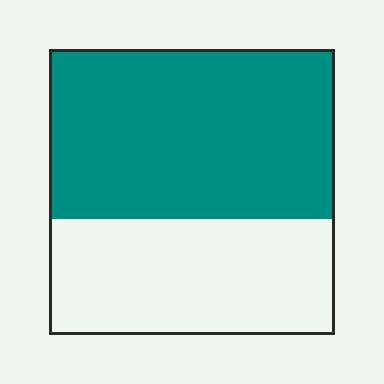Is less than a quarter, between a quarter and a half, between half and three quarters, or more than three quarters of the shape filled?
Between half and three quarters.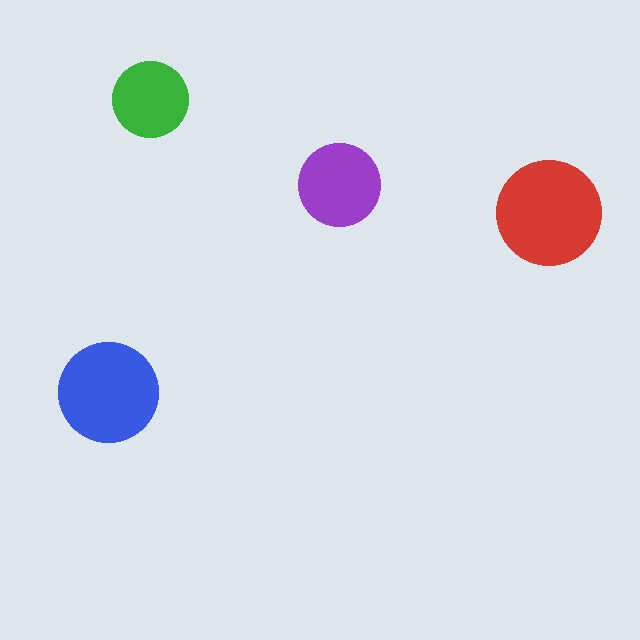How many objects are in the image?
There are 4 objects in the image.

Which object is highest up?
The green circle is topmost.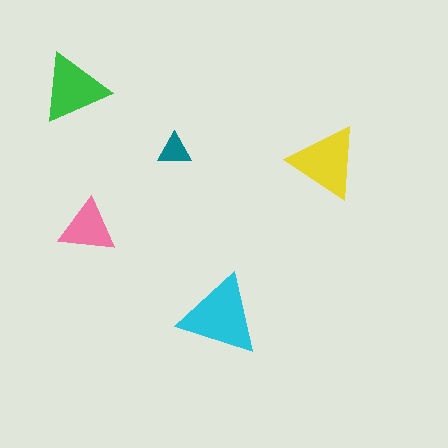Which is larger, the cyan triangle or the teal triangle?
The cyan one.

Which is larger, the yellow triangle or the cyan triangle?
The cyan one.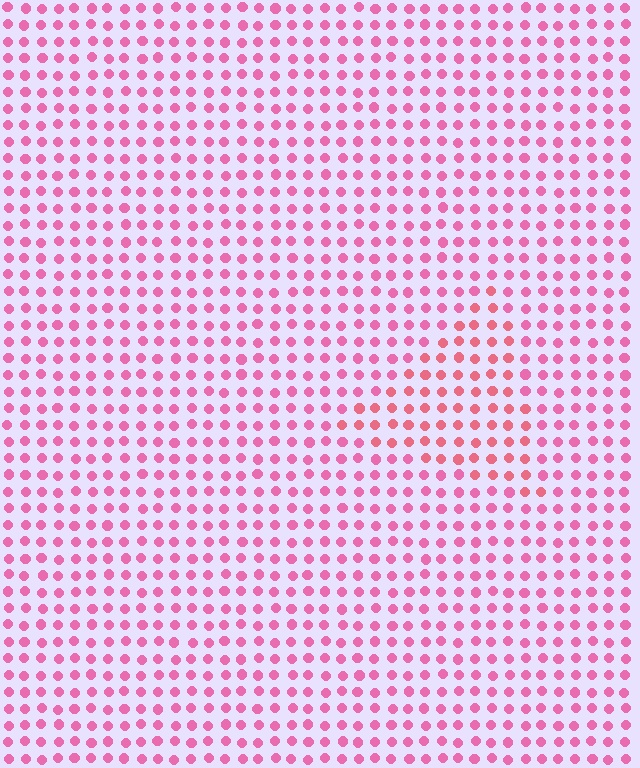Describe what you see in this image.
The image is filled with small pink elements in a uniform arrangement. A triangle-shaped region is visible where the elements are tinted to a slightly different hue, forming a subtle color boundary.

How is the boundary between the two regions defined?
The boundary is defined purely by a slight shift in hue (about 21 degrees). Spacing, size, and orientation are identical on both sides.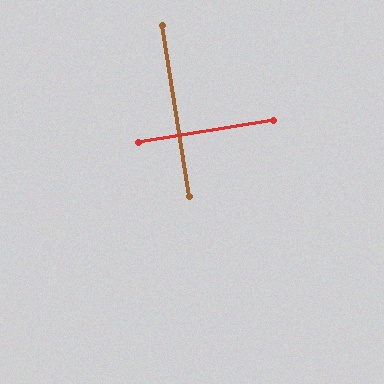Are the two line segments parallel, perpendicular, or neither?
Perpendicular — they meet at approximately 90°.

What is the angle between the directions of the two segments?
Approximately 90 degrees.